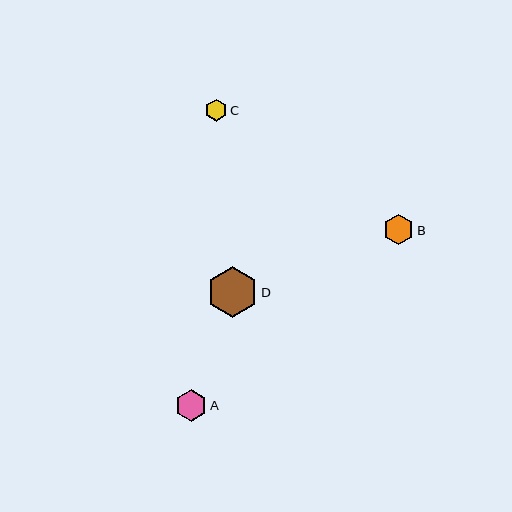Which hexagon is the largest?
Hexagon D is the largest with a size of approximately 51 pixels.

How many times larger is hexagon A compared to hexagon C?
Hexagon A is approximately 1.4 times the size of hexagon C.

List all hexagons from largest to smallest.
From largest to smallest: D, A, B, C.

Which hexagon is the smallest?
Hexagon C is the smallest with a size of approximately 22 pixels.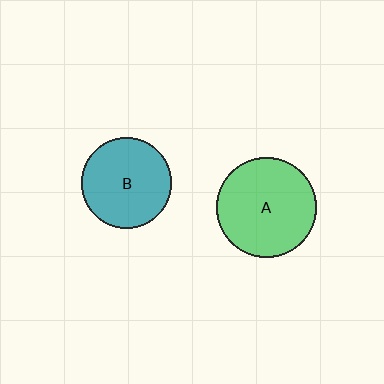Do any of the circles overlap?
No, none of the circles overlap.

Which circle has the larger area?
Circle A (green).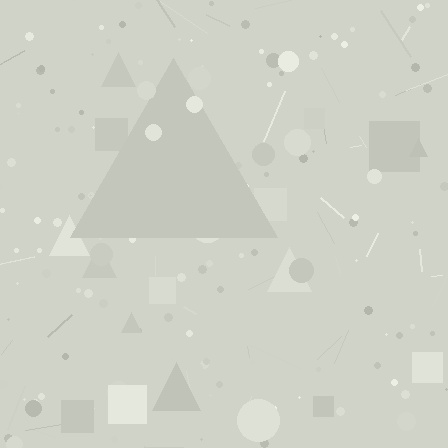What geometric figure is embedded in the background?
A triangle is embedded in the background.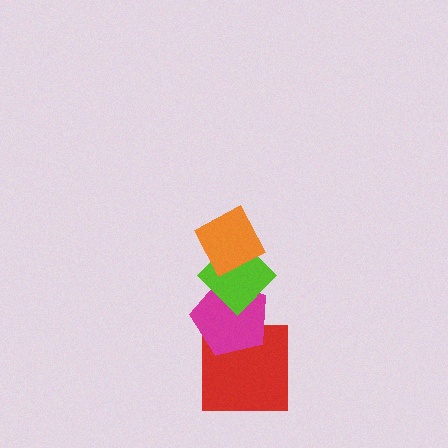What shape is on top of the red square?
The magenta pentagon is on top of the red square.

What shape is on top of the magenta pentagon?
The lime diamond is on top of the magenta pentagon.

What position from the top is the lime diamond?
The lime diamond is 2nd from the top.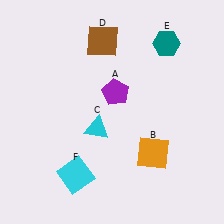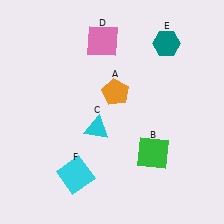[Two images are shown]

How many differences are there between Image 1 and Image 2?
There are 3 differences between the two images.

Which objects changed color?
A changed from purple to orange. B changed from orange to green. D changed from brown to pink.